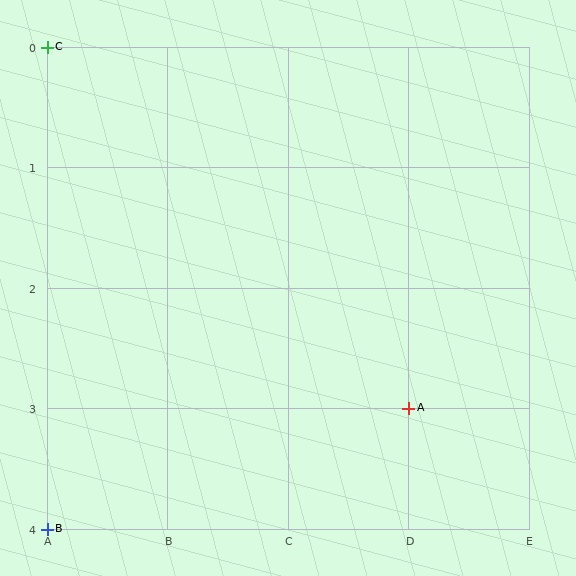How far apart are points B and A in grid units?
Points B and A are 3 columns and 1 row apart (about 3.2 grid units diagonally).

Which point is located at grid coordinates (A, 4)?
Point B is at (A, 4).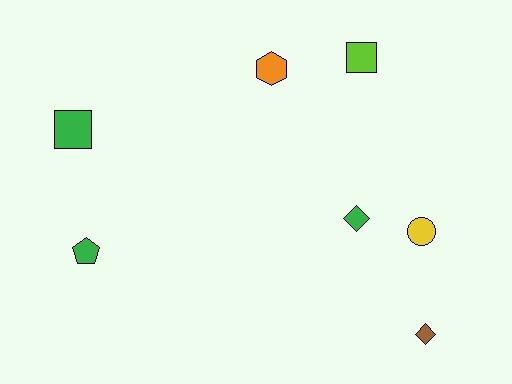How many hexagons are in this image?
There is 1 hexagon.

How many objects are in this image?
There are 7 objects.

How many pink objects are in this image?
There are no pink objects.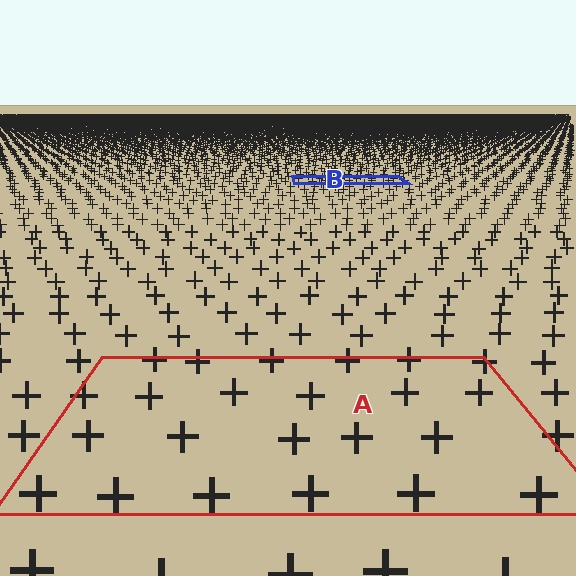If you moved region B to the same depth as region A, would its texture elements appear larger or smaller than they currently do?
They would appear larger. At a closer depth, the same texture elements are projected at a bigger on-screen size.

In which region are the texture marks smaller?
The texture marks are smaller in region B, because it is farther away.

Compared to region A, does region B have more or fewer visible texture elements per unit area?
Region B has more texture elements per unit area — they are packed more densely because it is farther away.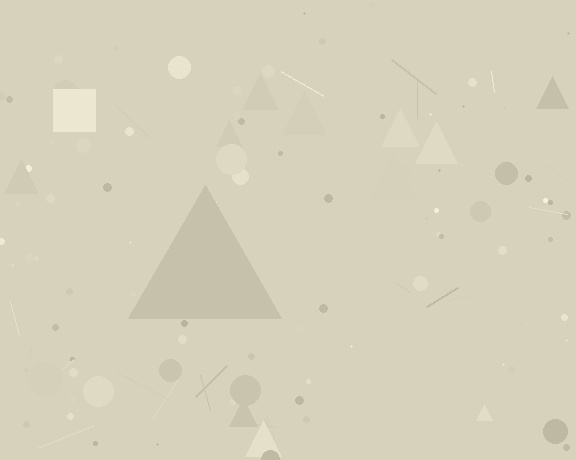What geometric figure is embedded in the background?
A triangle is embedded in the background.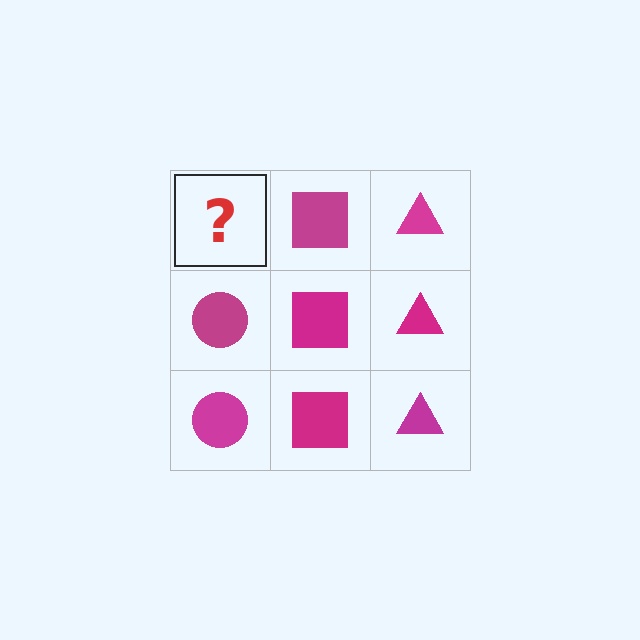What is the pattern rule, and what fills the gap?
The rule is that each column has a consistent shape. The gap should be filled with a magenta circle.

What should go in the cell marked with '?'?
The missing cell should contain a magenta circle.